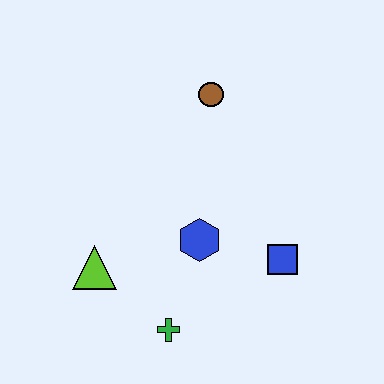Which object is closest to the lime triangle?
The green cross is closest to the lime triangle.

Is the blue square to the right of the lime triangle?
Yes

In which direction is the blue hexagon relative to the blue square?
The blue hexagon is to the left of the blue square.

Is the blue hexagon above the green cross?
Yes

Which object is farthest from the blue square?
The lime triangle is farthest from the blue square.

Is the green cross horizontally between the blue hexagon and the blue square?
No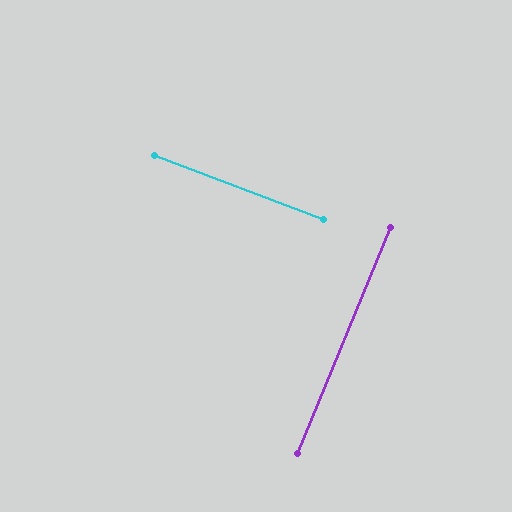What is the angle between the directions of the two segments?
Approximately 88 degrees.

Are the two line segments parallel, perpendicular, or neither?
Perpendicular — they meet at approximately 88°.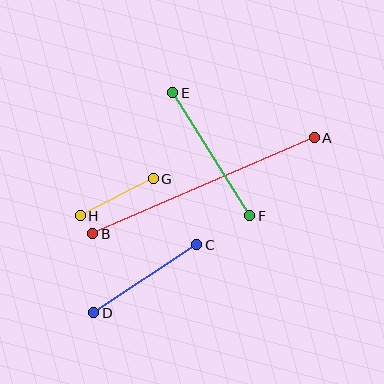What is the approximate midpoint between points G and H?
The midpoint is at approximately (117, 197) pixels.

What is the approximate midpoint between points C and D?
The midpoint is at approximately (145, 279) pixels.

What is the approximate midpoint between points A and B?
The midpoint is at approximately (204, 186) pixels.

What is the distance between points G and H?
The distance is approximately 82 pixels.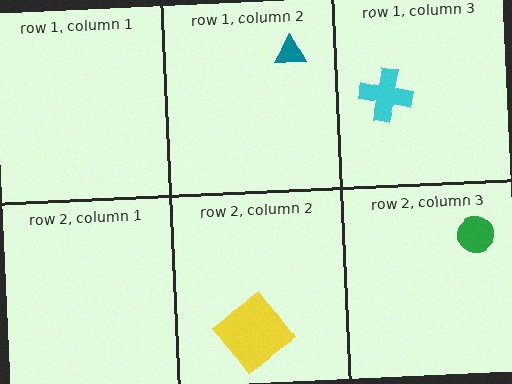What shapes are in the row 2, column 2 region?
The yellow diamond.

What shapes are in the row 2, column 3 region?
The green circle.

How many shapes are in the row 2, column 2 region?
1.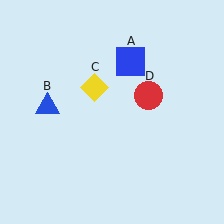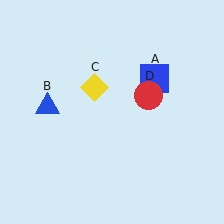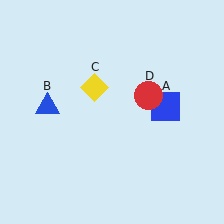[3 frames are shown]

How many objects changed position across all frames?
1 object changed position: blue square (object A).